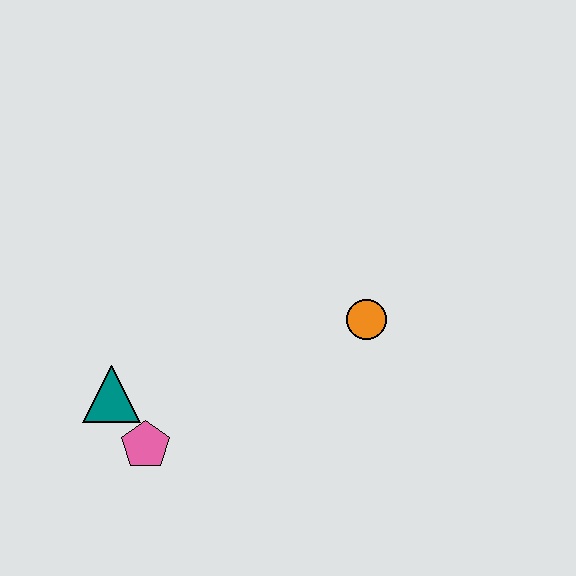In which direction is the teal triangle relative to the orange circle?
The teal triangle is to the left of the orange circle.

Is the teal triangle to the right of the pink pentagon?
No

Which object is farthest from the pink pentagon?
The orange circle is farthest from the pink pentagon.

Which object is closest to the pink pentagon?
The teal triangle is closest to the pink pentagon.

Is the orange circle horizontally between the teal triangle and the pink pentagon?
No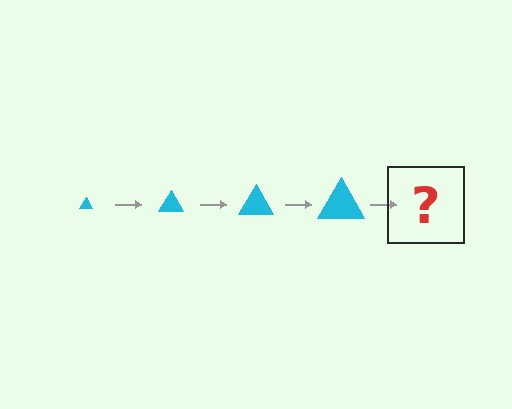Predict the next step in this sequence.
The next step is a cyan triangle, larger than the previous one.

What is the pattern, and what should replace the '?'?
The pattern is that the triangle gets progressively larger each step. The '?' should be a cyan triangle, larger than the previous one.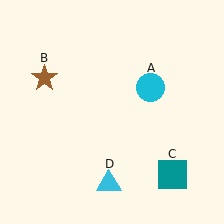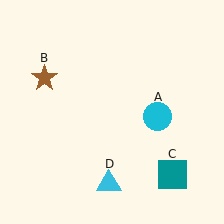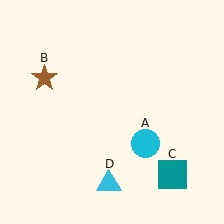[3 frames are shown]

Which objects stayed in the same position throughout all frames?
Brown star (object B) and teal square (object C) and cyan triangle (object D) remained stationary.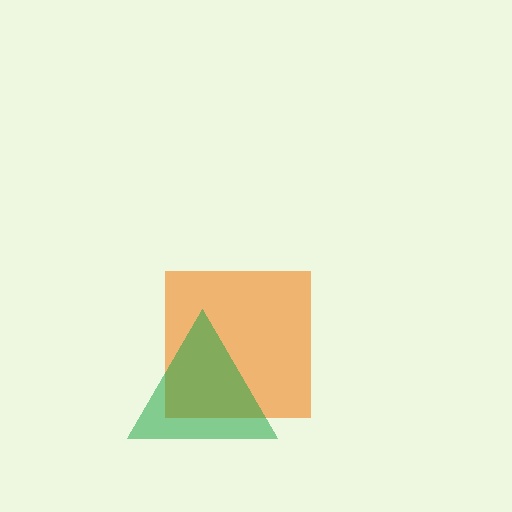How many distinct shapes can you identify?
There are 2 distinct shapes: an orange square, a green triangle.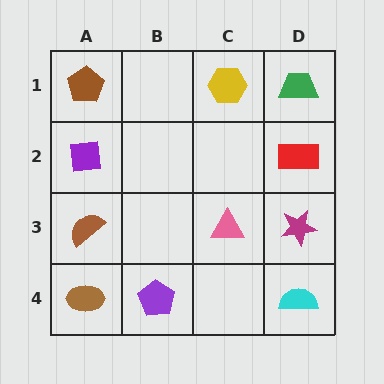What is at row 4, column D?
A cyan semicircle.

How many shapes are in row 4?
3 shapes.